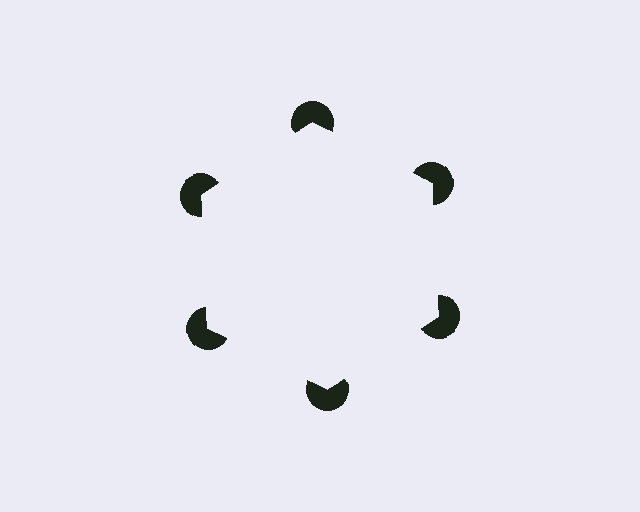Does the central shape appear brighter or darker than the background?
It typically appears slightly brighter than the background, even though no actual brightness change is drawn.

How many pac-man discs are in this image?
There are 6 — one at each vertex of the illusory hexagon.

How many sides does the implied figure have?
6 sides.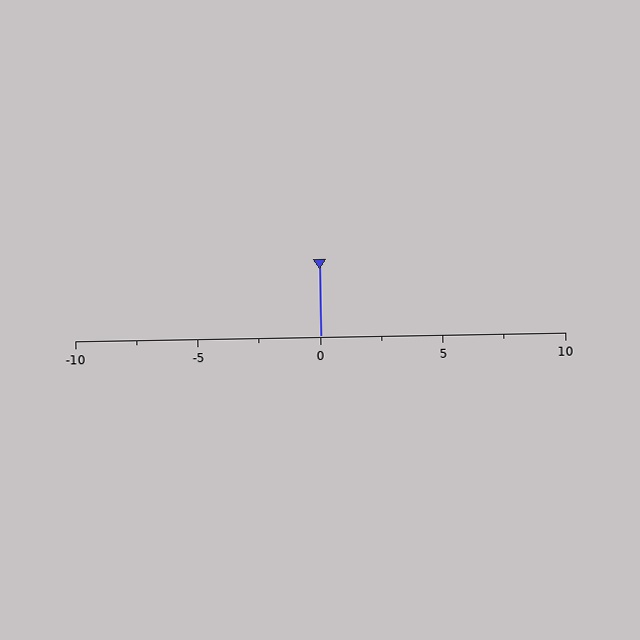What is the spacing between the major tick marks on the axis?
The major ticks are spaced 5 apart.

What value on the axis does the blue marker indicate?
The marker indicates approximately 0.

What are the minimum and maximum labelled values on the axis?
The axis runs from -10 to 10.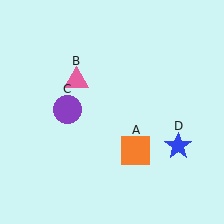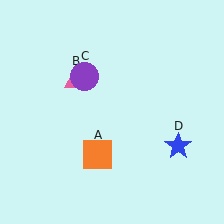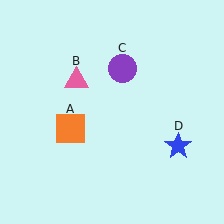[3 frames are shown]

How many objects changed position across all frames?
2 objects changed position: orange square (object A), purple circle (object C).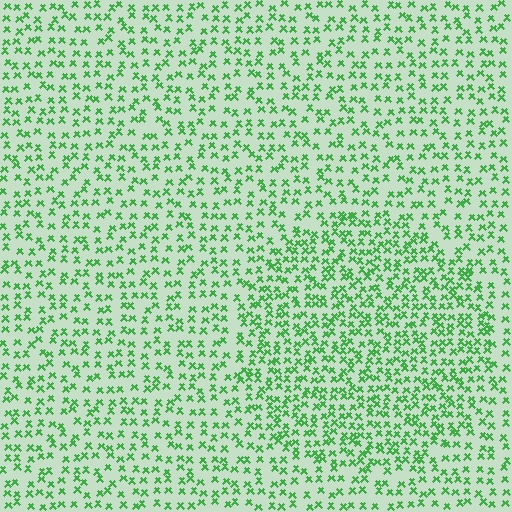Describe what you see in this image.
The image contains small green elements arranged at two different densities. A circle-shaped region is visible where the elements are more densely packed than the surrounding area.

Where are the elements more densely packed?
The elements are more densely packed inside the circle boundary.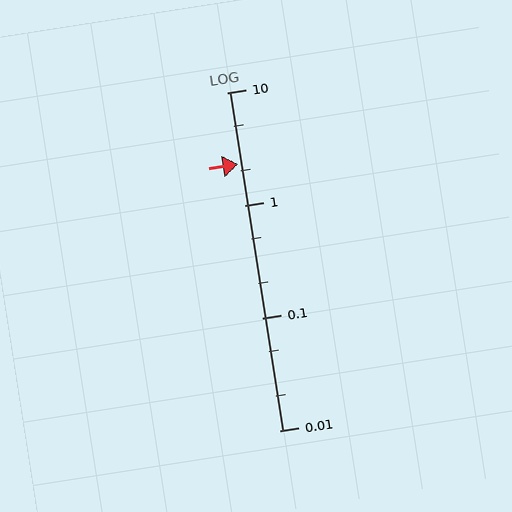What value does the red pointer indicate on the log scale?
The pointer indicates approximately 2.3.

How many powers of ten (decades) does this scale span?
The scale spans 3 decades, from 0.01 to 10.